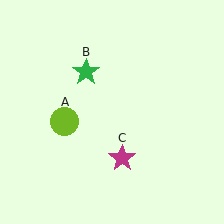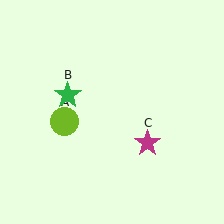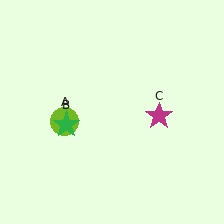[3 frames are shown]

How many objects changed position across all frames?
2 objects changed position: green star (object B), magenta star (object C).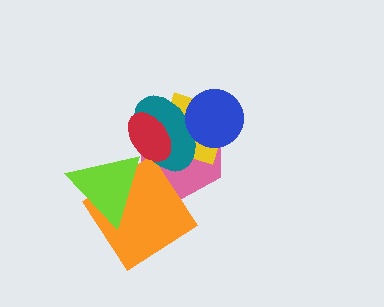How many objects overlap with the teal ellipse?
4 objects overlap with the teal ellipse.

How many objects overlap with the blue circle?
3 objects overlap with the blue circle.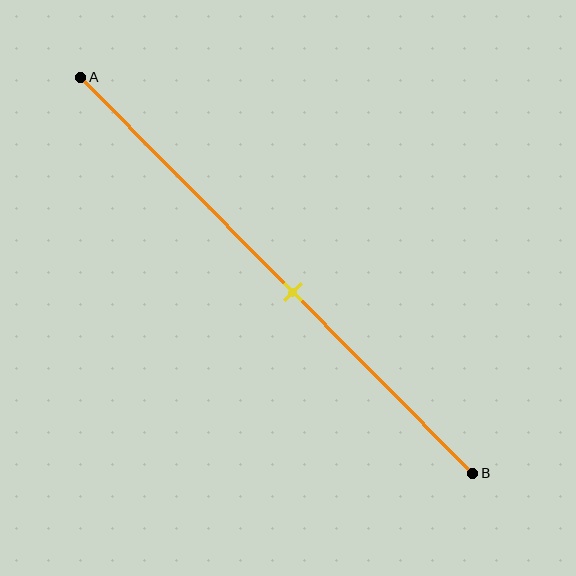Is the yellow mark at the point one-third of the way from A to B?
No, the mark is at about 55% from A, not at the 33% one-third point.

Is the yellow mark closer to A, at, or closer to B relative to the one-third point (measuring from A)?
The yellow mark is closer to point B than the one-third point of segment AB.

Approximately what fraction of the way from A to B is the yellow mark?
The yellow mark is approximately 55% of the way from A to B.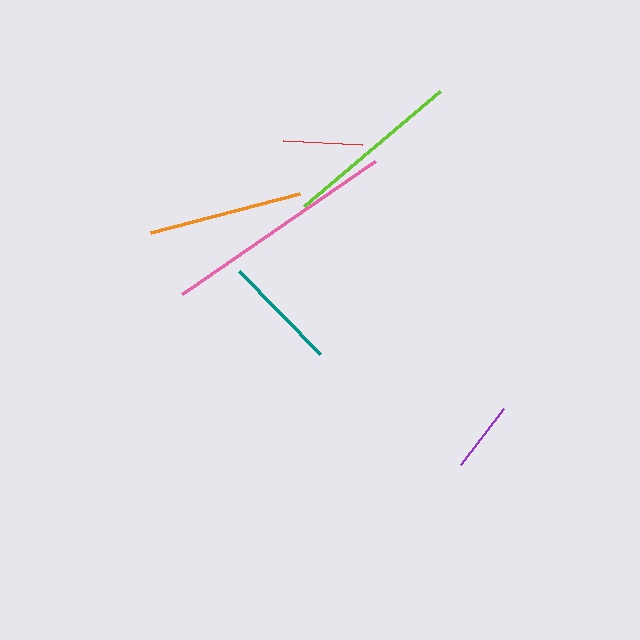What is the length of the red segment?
The red segment is approximately 79 pixels long.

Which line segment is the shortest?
The purple line is the shortest at approximately 71 pixels.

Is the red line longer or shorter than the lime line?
The lime line is longer than the red line.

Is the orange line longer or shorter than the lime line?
The lime line is longer than the orange line.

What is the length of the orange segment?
The orange segment is approximately 155 pixels long.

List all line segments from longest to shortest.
From longest to shortest: pink, lime, orange, teal, red, purple.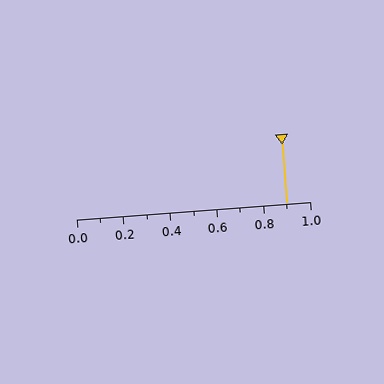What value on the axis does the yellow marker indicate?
The marker indicates approximately 0.9.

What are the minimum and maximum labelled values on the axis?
The axis runs from 0.0 to 1.0.